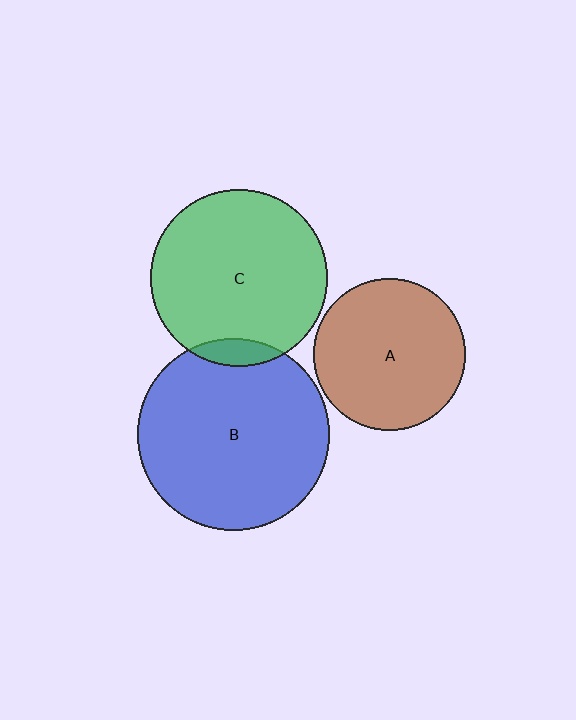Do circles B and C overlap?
Yes.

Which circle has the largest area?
Circle B (blue).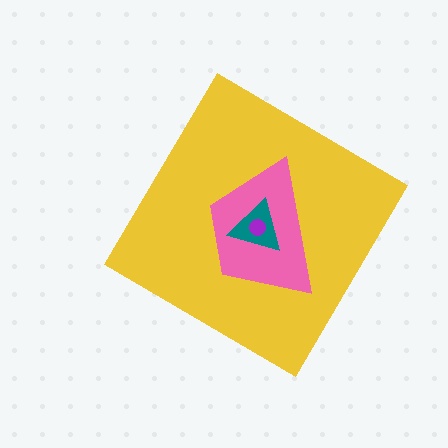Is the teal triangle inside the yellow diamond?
Yes.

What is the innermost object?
The purple circle.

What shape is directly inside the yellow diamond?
The pink trapezoid.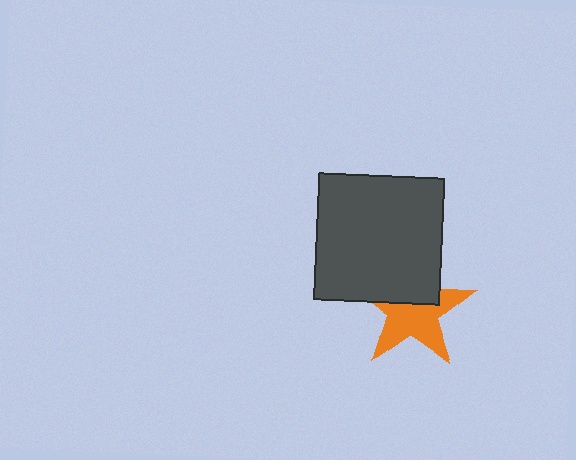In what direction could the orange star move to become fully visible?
The orange star could move down. That would shift it out from behind the dark gray square entirely.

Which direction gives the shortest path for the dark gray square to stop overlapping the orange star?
Moving up gives the shortest separation.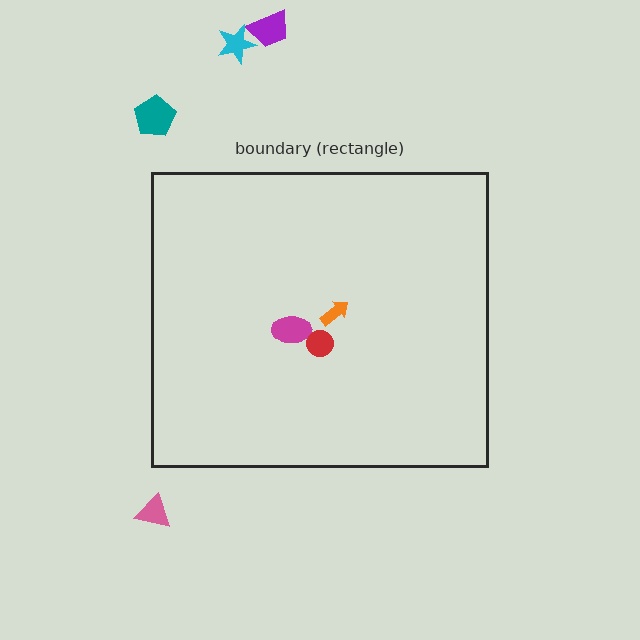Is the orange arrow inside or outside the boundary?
Inside.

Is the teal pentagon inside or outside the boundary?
Outside.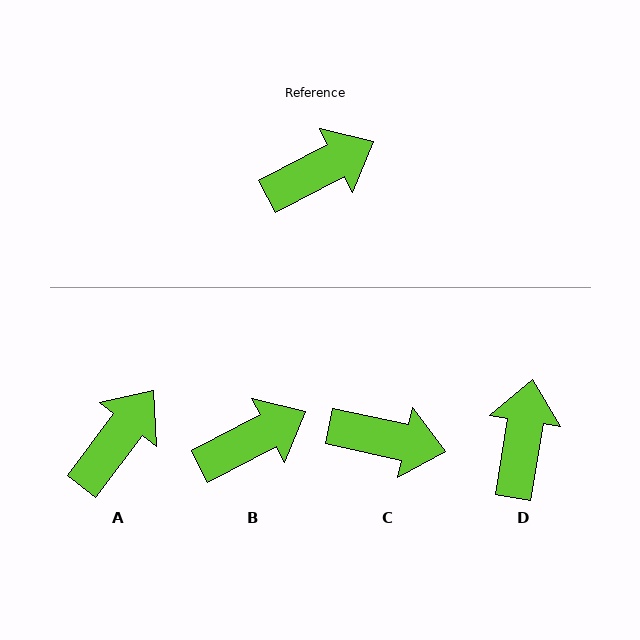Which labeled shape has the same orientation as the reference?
B.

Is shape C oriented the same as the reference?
No, it is off by about 40 degrees.